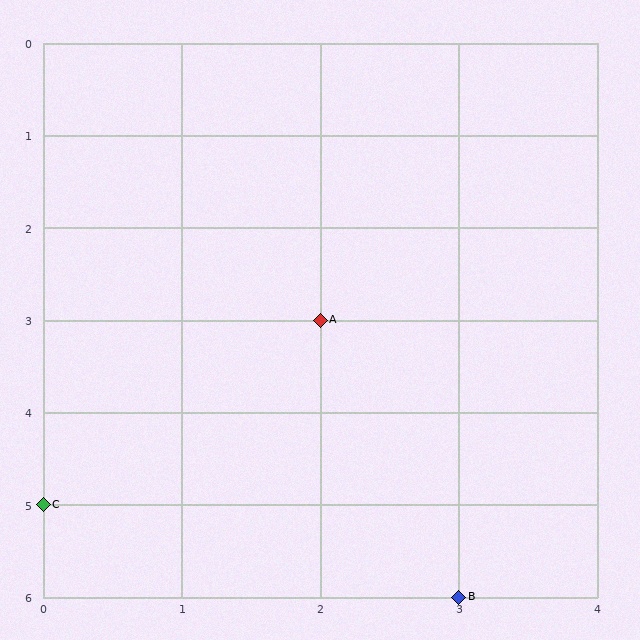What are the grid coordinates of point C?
Point C is at grid coordinates (0, 5).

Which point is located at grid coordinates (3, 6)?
Point B is at (3, 6).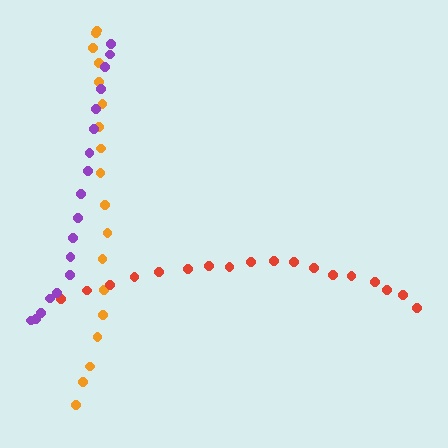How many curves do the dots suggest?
There are 3 distinct paths.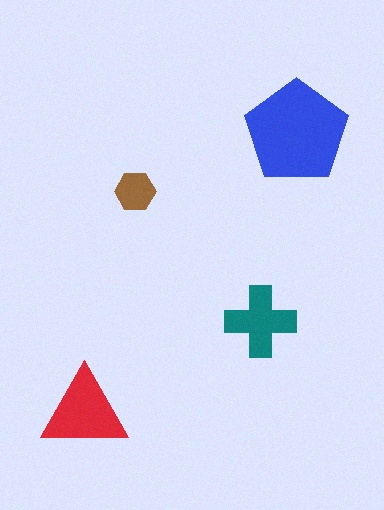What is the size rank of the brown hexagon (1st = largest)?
4th.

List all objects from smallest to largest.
The brown hexagon, the teal cross, the red triangle, the blue pentagon.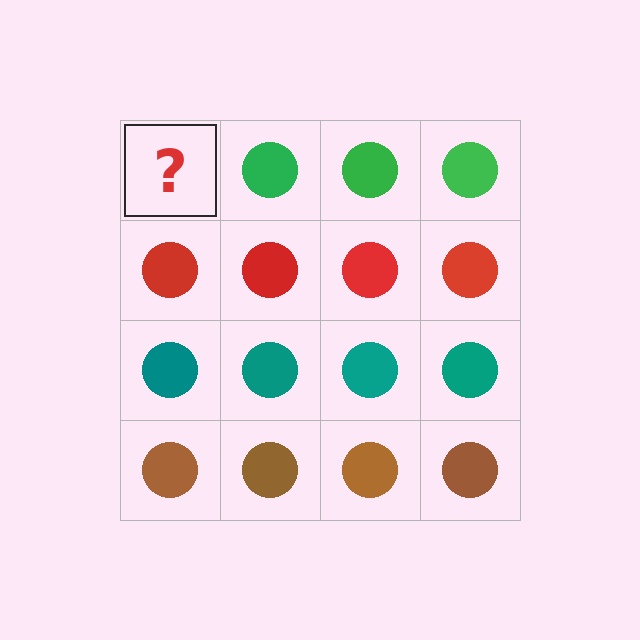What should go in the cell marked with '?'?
The missing cell should contain a green circle.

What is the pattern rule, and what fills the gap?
The rule is that each row has a consistent color. The gap should be filled with a green circle.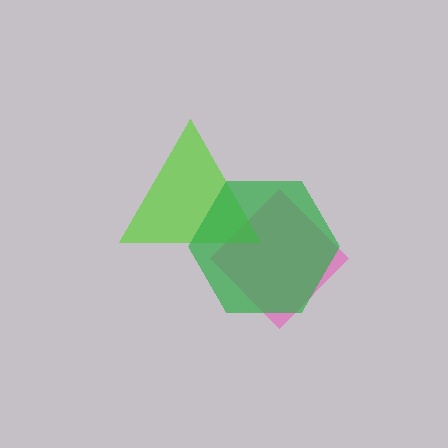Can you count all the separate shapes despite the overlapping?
Yes, there are 3 separate shapes.